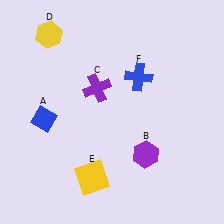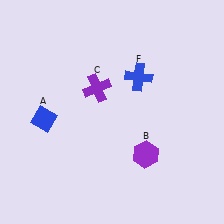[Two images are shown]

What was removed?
The yellow square (E), the yellow hexagon (D) were removed in Image 2.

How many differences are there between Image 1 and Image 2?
There are 2 differences between the two images.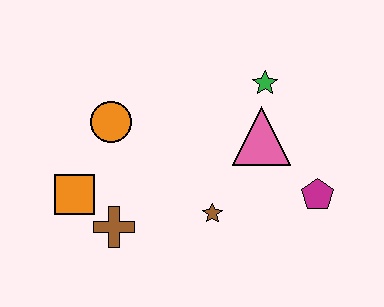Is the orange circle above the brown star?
Yes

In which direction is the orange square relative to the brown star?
The orange square is to the left of the brown star.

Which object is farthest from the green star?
The orange square is farthest from the green star.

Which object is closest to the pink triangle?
The green star is closest to the pink triangle.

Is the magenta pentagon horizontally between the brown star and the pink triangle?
No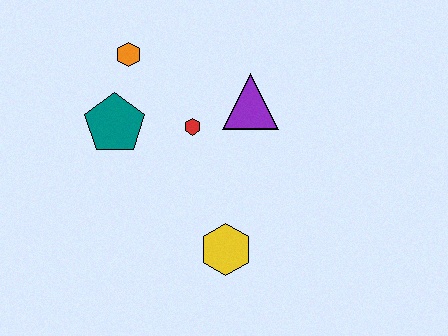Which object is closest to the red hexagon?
The purple triangle is closest to the red hexagon.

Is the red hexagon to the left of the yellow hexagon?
Yes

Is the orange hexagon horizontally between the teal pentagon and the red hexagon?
Yes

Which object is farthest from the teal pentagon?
The yellow hexagon is farthest from the teal pentagon.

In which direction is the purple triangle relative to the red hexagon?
The purple triangle is to the right of the red hexagon.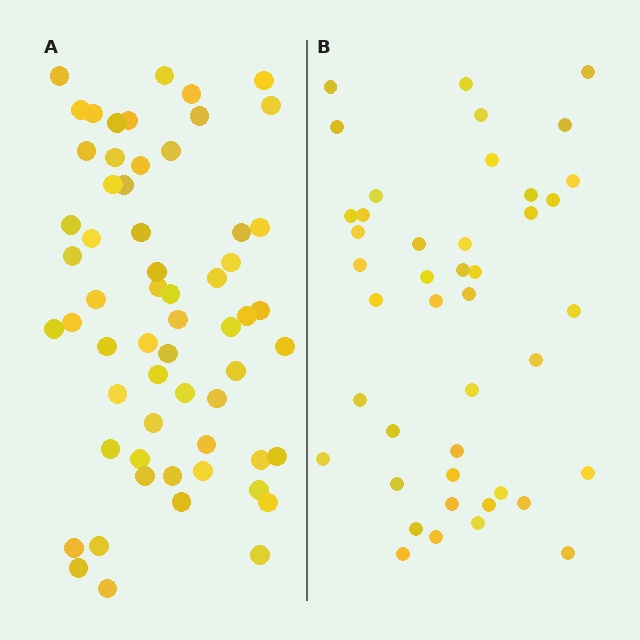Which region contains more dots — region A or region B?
Region A (the left region) has more dots.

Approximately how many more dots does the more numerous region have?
Region A has approximately 15 more dots than region B.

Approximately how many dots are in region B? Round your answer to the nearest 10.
About 40 dots. (The exact count is 43, which rounds to 40.)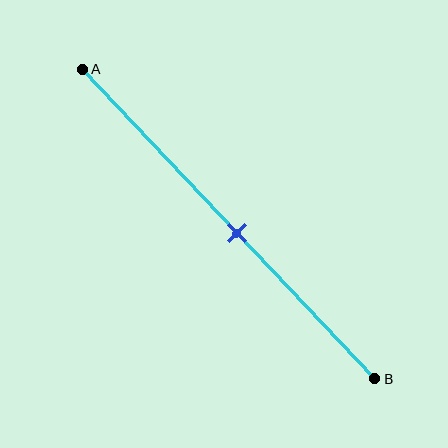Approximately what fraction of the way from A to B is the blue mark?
The blue mark is approximately 55% of the way from A to B.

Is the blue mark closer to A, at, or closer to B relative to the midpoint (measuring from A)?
The blue mark is approximately at the midpoint of segment AB.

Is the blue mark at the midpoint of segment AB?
Yes, the mark is approximately at the midpoint.